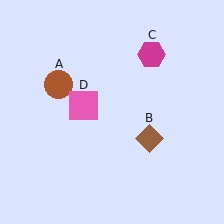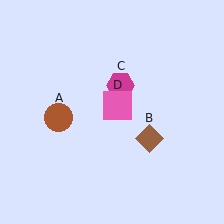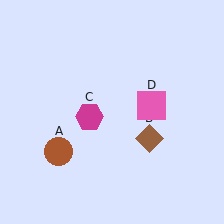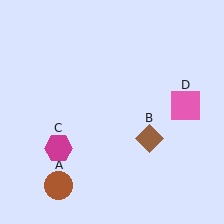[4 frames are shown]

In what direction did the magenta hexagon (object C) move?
The magenta hexagon (object C) moved down and to the left.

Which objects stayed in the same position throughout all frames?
Brown diamond (object B) remained stationary.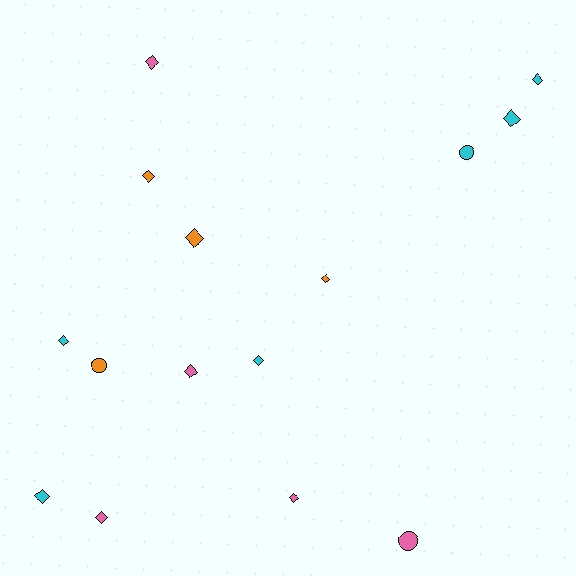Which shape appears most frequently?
Diamond, with 12 objects.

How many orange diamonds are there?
There are 3 orange diamonds.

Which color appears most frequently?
Cyan, with 6 objects.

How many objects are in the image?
There are 15 objects.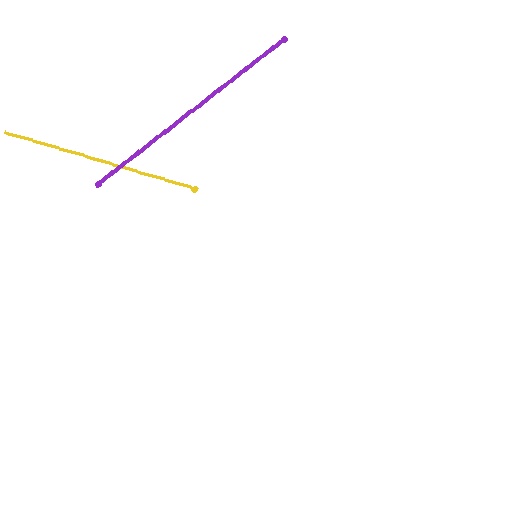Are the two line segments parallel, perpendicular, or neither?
Neither parallel nor perpendicular — they differ by about 54°.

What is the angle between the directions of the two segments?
Approximately 54 degrees.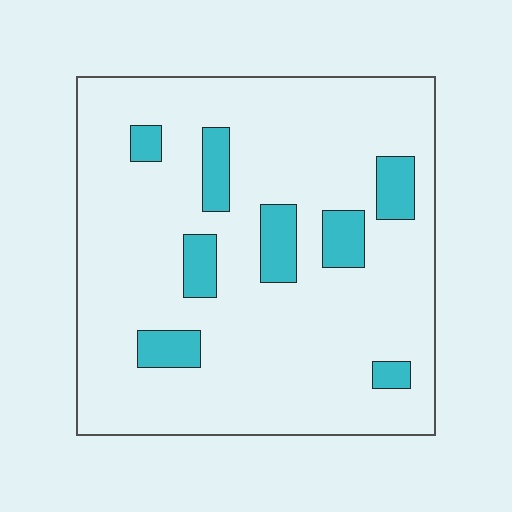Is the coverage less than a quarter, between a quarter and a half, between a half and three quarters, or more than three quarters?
Less than a quarter.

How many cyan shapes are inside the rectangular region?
8.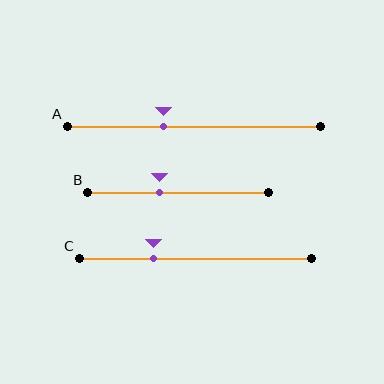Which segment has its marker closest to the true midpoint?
Segment B has its marker closest to the true midpoint.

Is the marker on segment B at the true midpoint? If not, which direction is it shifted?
No, the marker on segment B is shifted to the left by about 10% of the segment length.